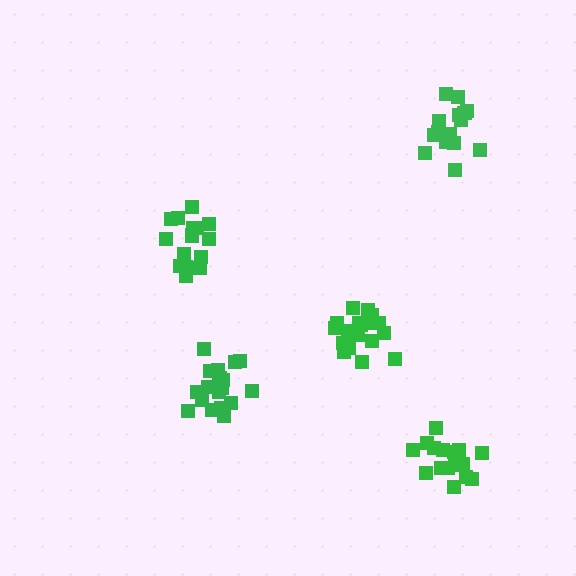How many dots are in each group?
Group 1: 15 dots, Group 2: 20 dots, Group 3: 21 dots, Group 4: 15 dots, Group 5: 17 dots (88 total).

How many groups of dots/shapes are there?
There are 5 groups.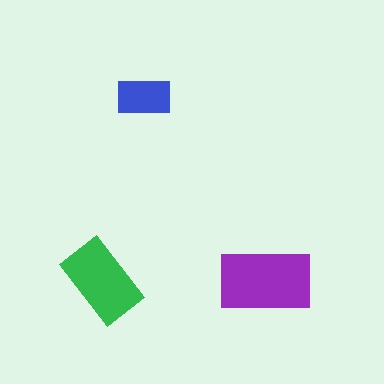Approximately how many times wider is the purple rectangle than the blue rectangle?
About 1.5 times wider.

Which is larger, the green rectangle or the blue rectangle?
The green one.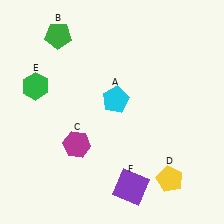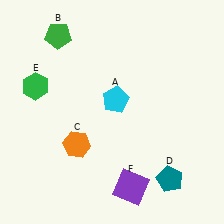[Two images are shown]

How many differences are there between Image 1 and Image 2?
There are 2 differences between the two images.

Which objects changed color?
C changed from magenta to orange. D changed from yellow to teal.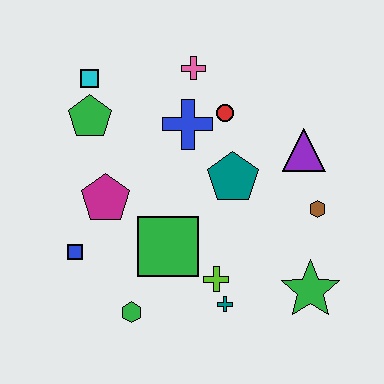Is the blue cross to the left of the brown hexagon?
Yes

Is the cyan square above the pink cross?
No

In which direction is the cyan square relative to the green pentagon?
The cyan square is above the green pentagon.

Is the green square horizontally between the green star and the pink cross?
No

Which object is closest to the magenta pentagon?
The blue square is closest to the magenta pentagon.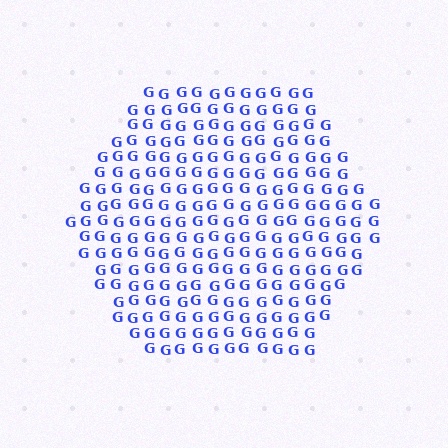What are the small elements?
The small elements are letter G's.